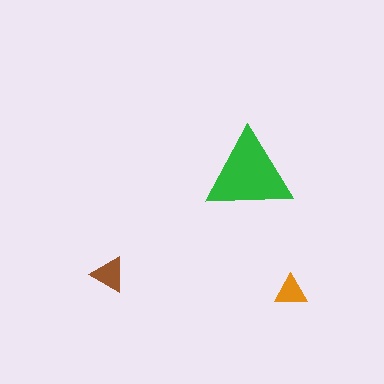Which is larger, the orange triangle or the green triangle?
The green one.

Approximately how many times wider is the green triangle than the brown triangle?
About 2.5 times wider.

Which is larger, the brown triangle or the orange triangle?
The brown one.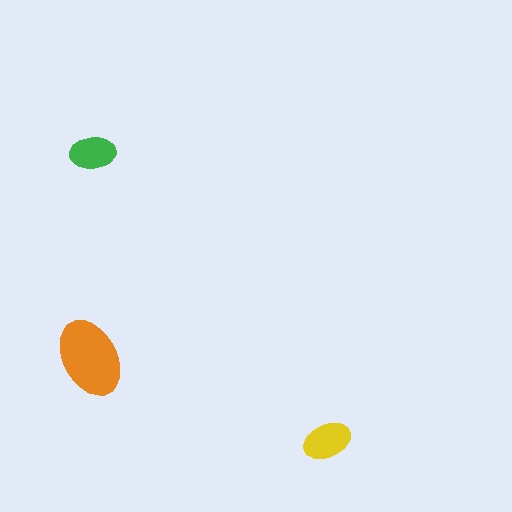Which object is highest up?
The green ellipse is topmost.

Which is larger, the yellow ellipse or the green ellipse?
The yellow one.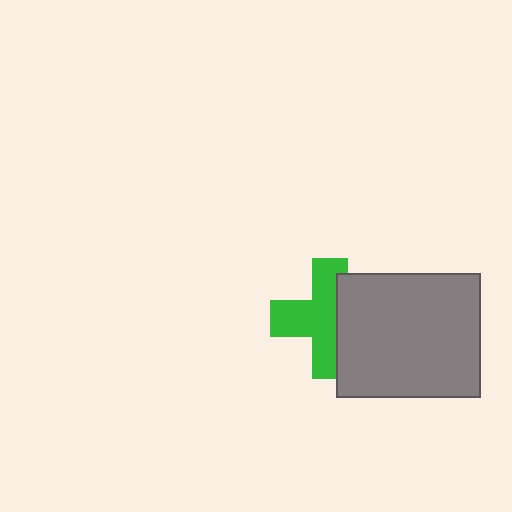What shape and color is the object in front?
The object in front is a gray rectangle.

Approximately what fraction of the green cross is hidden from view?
Roughly 38% of the green cross is hidden behind the gray rectangle.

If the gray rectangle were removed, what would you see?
You would see the complete green cross.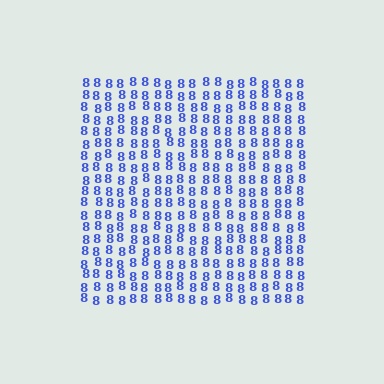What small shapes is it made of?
It is made of small digit 8's.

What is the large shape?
The large shape is a square.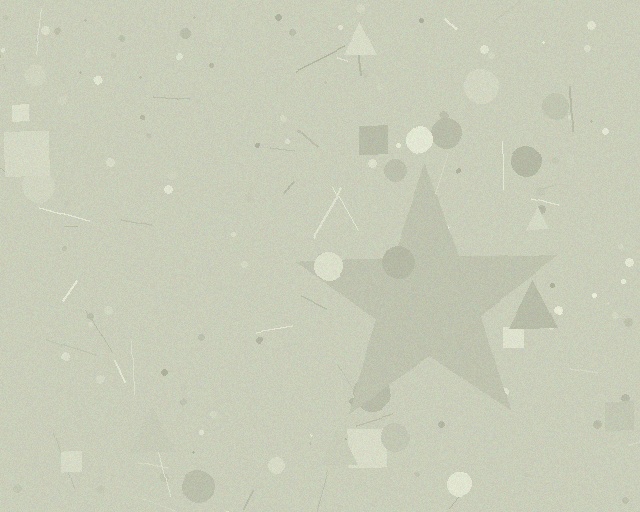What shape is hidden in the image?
A star is hidden in the image.